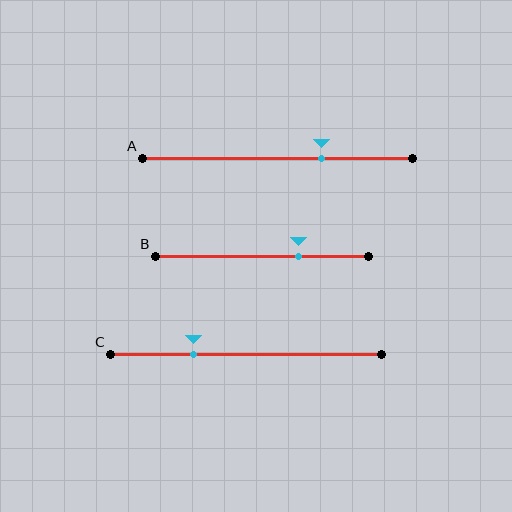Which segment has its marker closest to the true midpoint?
Segment A has its marker closest to the true midpoint.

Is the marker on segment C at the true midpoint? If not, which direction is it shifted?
No, the marker on segment C is shifted to the left by about 19% of the segment length.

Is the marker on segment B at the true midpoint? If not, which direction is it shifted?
No, the marker on segment B is shifted to the right by about 17% of the segment length.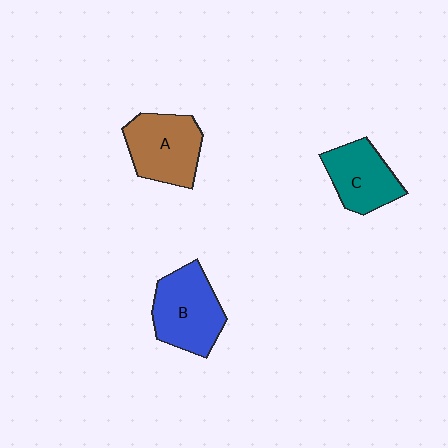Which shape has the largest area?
Shape B (blue).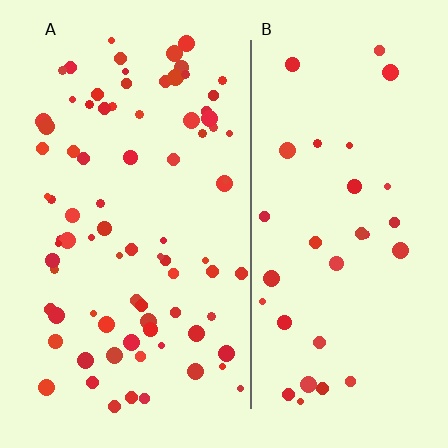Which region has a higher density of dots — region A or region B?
A (the left).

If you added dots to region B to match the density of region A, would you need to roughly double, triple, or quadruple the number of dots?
Approximately double.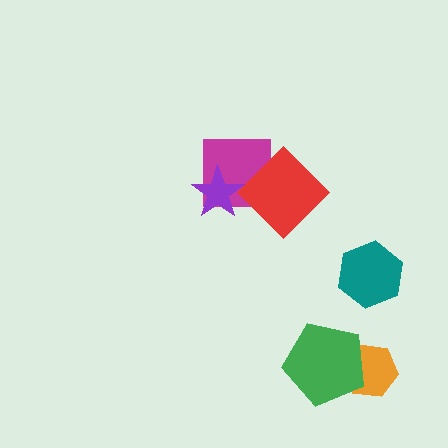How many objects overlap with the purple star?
2 objects overlap with the purple star.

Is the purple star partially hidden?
Yes, it is partially covered by another shape.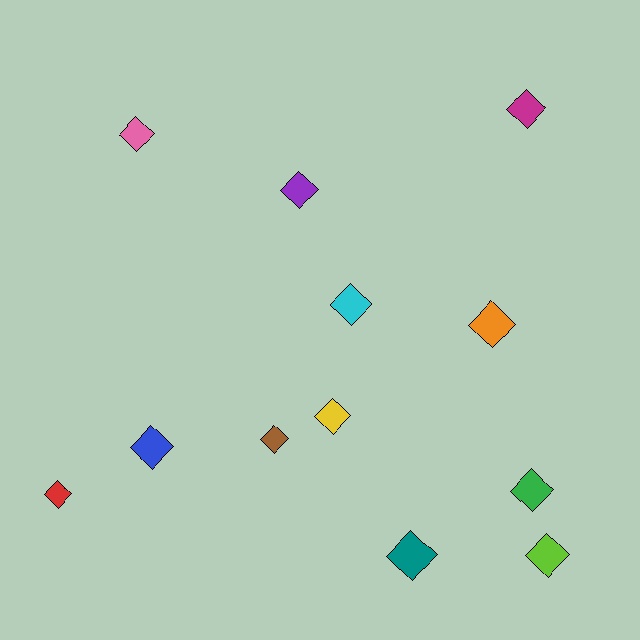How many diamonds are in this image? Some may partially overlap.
There are 12 diamonds.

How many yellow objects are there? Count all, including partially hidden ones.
There is 1 yellow object.